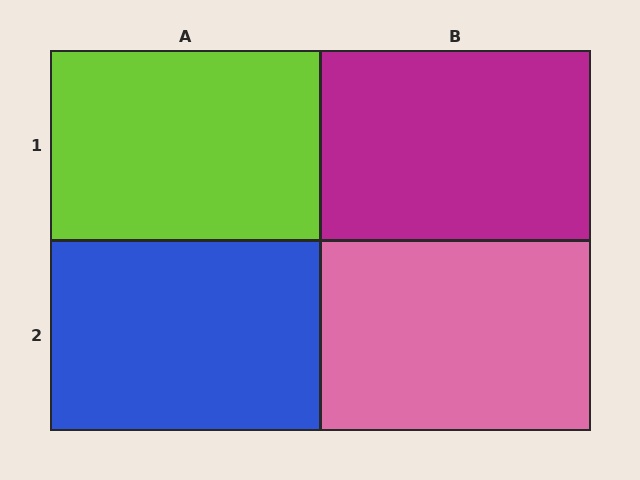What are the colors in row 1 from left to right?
Lime, magenta.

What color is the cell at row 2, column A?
Blue.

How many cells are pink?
1 cell is pink.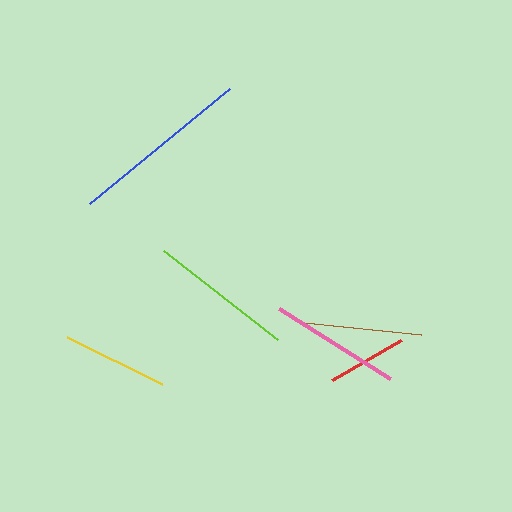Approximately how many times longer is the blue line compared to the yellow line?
The blue line is approximately 1.7 times the length of the yellow line.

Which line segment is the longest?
The blue line is the longest at approximately 181 pixels.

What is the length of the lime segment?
The lime segment is approximately 145 pixels long.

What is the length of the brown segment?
The brown segment is approximately 118 pixels long.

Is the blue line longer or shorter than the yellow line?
The blue line is longer than the yellow line.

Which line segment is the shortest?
The red line is the shortest at approximately 80 pixels.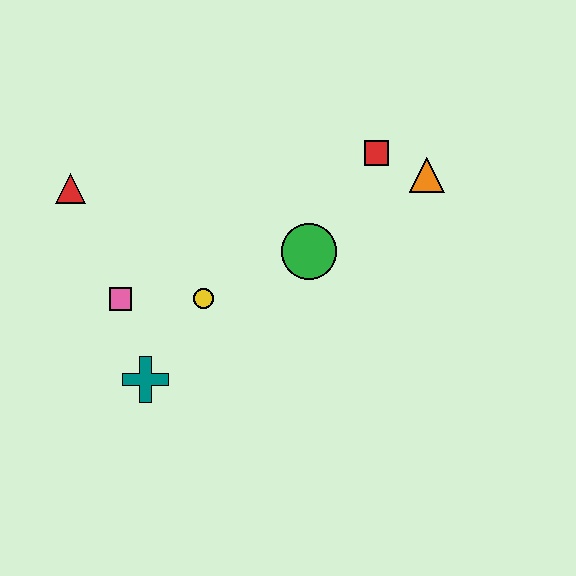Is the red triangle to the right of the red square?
No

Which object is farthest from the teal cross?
The orange triangle is farthest from the teal cross.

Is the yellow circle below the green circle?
Yes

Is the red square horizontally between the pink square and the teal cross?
No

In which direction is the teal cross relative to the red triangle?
The teal cross is below the red triangle.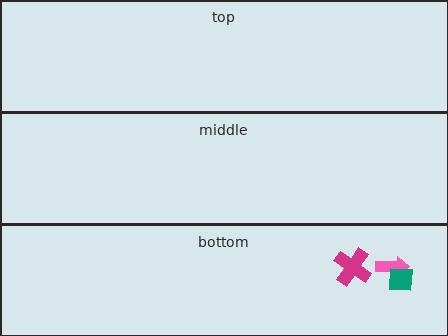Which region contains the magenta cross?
The bottom region.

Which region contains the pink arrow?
The bottom region.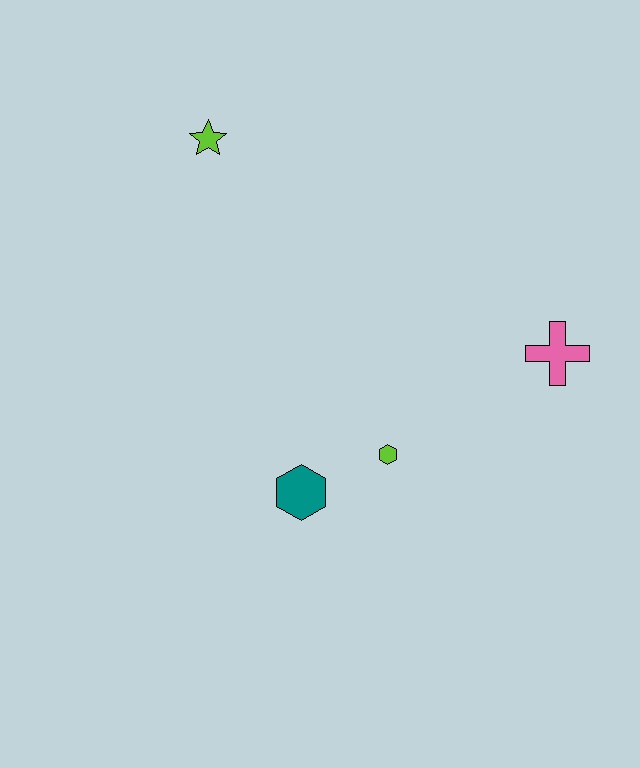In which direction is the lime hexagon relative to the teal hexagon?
The lime hexagon is to the right of the teal hexagon.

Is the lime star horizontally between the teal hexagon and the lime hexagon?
No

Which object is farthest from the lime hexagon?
The lime star is farthest from the lime hexagon.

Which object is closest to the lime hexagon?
The teal hexagon is closest to the lime hexagon.